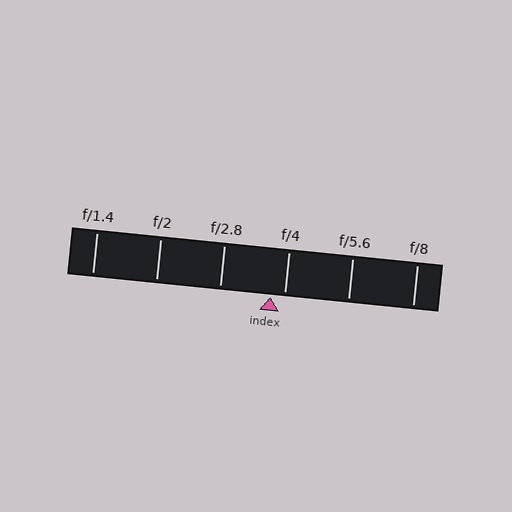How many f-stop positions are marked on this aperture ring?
There are 6 f-stop positions marked.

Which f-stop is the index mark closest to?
The index mark is closest to f/4.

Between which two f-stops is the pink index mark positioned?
The index mark is between f/2.8 and f/4.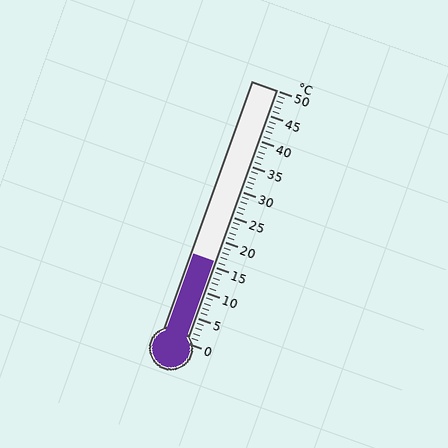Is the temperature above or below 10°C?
The temperature is above 10°C.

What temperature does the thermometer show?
The thermometer shows approximately 16°C.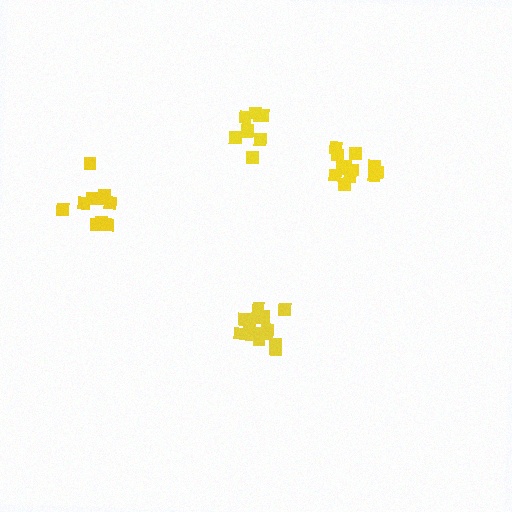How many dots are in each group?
Group 1: 14 dots, Group 2: 9 dots, Group 3: 10 dots, Group 4: 14 dots (47 total).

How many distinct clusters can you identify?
There are 4 distinct clusters.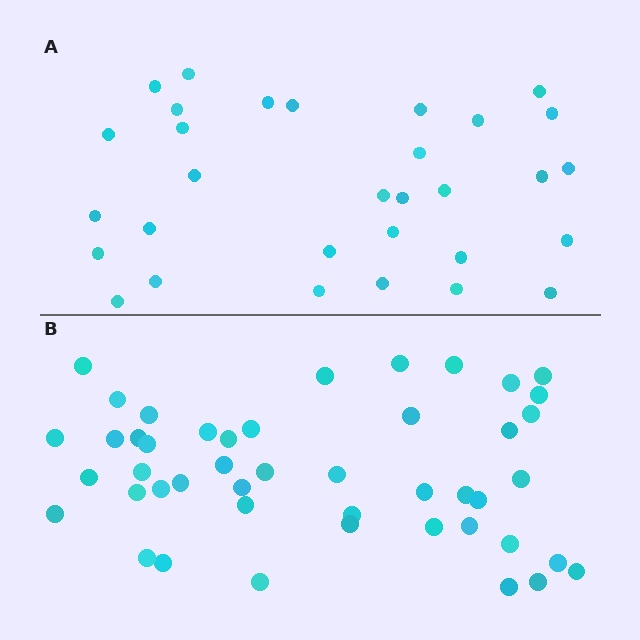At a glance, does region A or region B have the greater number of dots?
Region B (the bottom region) has more dots.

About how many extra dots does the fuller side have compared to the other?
Region B has approximately 15 more dots than region A.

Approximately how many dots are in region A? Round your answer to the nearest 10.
About 30 dots. (The exact count is 31, which rounds to 30.)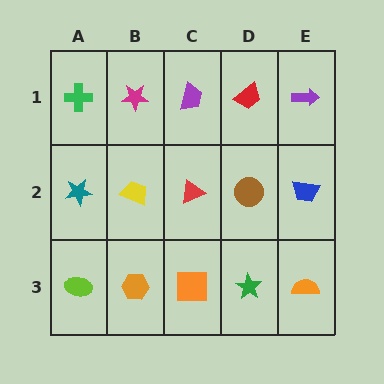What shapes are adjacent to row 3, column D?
A brown circle (row 2, column D), an orange square (row 3, column C), an orange semicircle (row 3, column E).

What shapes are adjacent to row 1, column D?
A brown circle (row 2, column D), a purple trapezoid (row 1, column C), a purple arrow (row 1, column E).